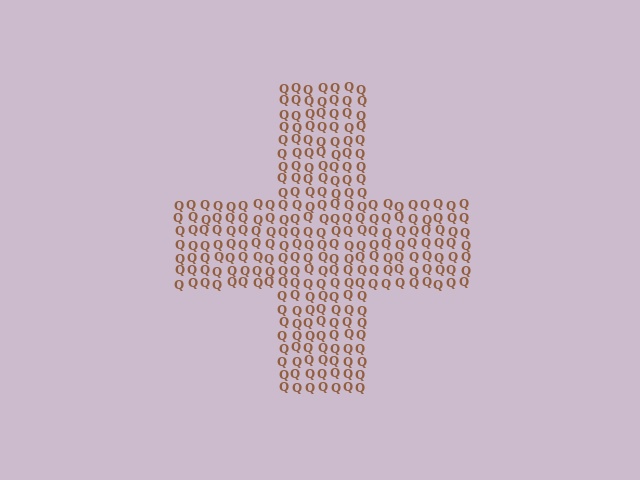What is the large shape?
The large shape is a cross.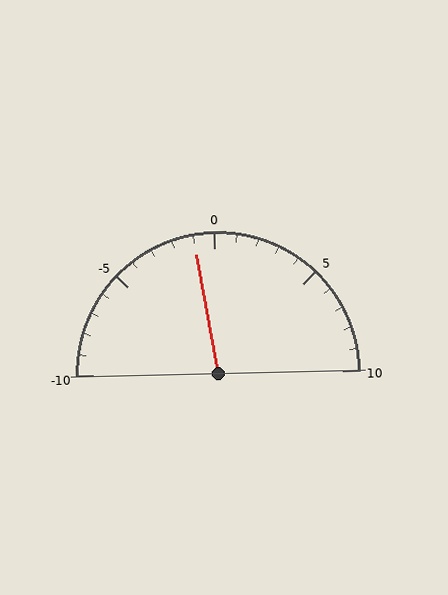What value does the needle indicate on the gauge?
The needle indicates approximately -1.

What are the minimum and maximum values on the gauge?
The gauge ranges from -10 to 10.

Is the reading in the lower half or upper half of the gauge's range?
The reading is in the lower half of the range (-10 to 10).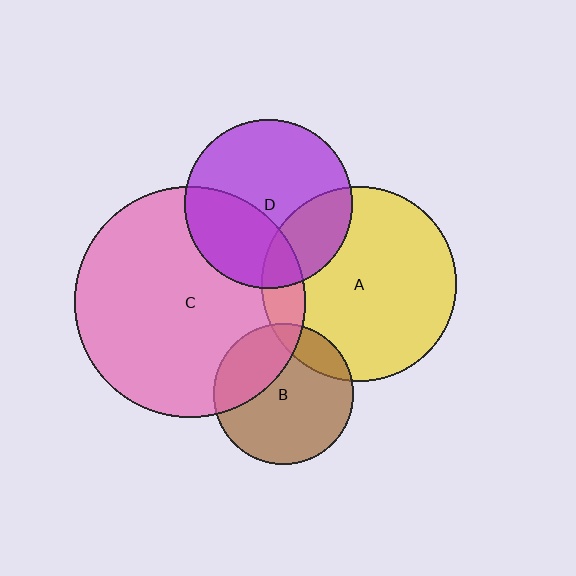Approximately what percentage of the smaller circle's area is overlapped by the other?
Approximately 15%.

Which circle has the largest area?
Circle C (pink).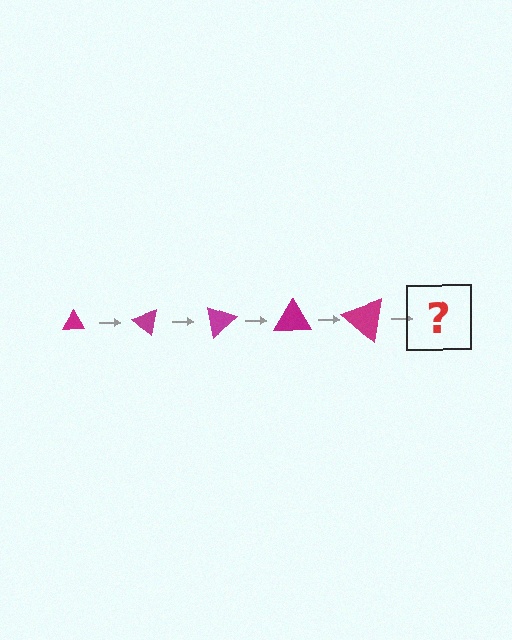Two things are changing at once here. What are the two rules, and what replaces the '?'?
The two rules are that the triangle grows larger each step and it rotates 40 degrees each step. The '?' should be a triangle, larger than the previous one and rotated 200 degrees from the start.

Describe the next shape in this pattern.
It should be a triangle, larger than the previous one and rotated 200 degrees from the start.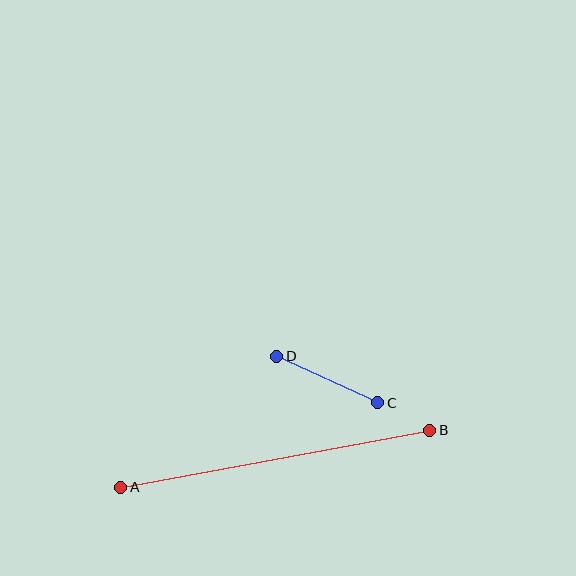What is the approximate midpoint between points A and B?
The midpoint is at approximately (275, 459) pixels.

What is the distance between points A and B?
The distance is approximately 314 pixels.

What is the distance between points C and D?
The distance is approximately 111 pixels.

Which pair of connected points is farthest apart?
Points A and B are farthest apart.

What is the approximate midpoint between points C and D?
The midpoint is at approximately (327, 380) pixels.